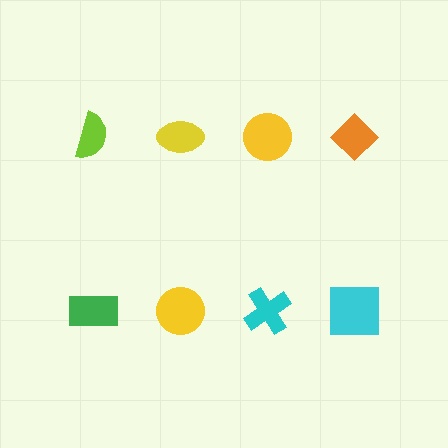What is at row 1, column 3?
A yellow circle.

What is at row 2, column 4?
A cyan square.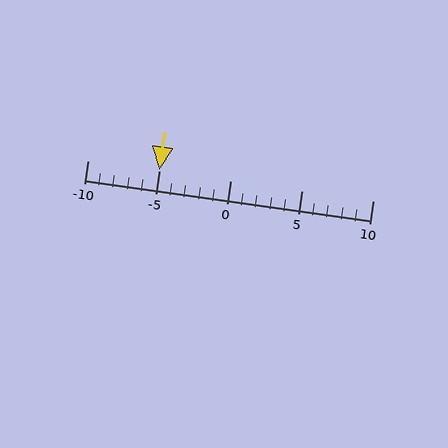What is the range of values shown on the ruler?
The ruler shows values from -10 to 10.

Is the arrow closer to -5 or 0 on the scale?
The arrow is closer to -5.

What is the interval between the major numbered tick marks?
The major tick marks are spaced 5 units apart.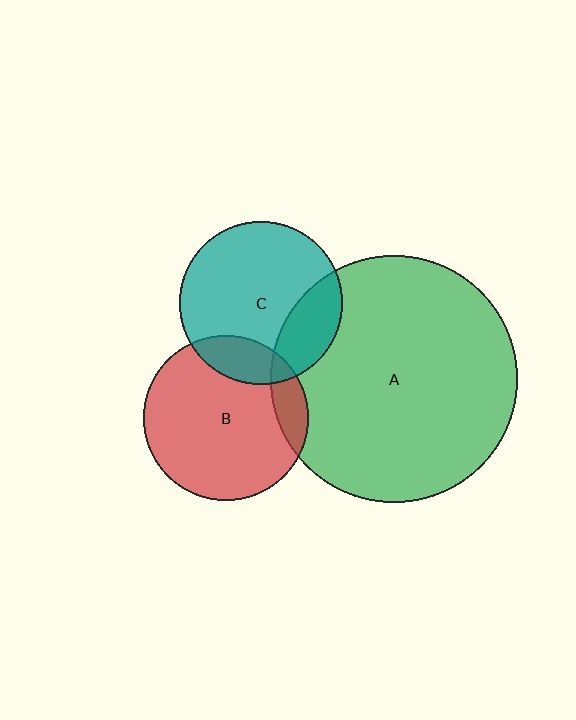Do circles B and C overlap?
Yes.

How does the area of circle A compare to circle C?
Approximately 2.3 times.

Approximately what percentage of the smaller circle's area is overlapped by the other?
Approximately 15%.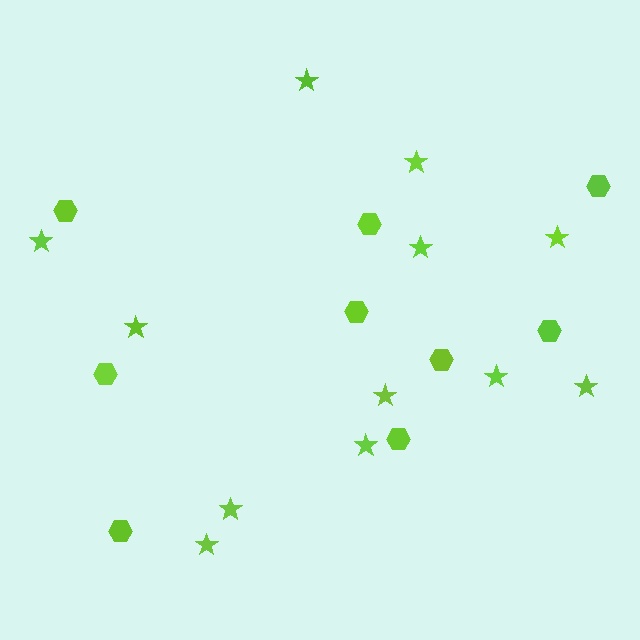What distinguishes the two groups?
There are 2 groups: one group of hexagons (9) and one group of stars (12).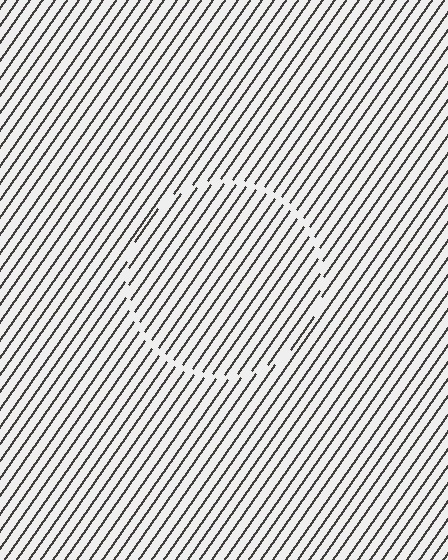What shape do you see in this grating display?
An illusory circle. The interior of the shape contains the same grating, shifted by half a period — the contour is defined by the phase discontinuity where line-ends from the inner and outer gratings abut.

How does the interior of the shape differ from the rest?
The interior of the shape contains the same grating, shifted by half a period — the contour is defined by the phase discontinuity where line-ends from the inner and outer gratings abut.